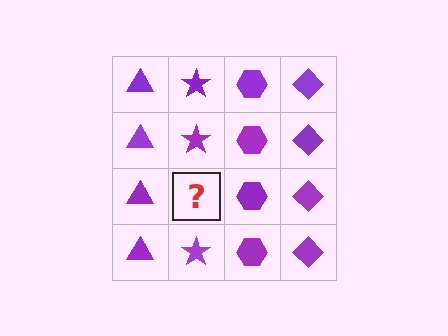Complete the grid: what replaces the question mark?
The question mark should be replaced with a purple star.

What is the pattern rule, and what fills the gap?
The rule is that each column has a consistent shape. The gap should be filled with a purple star.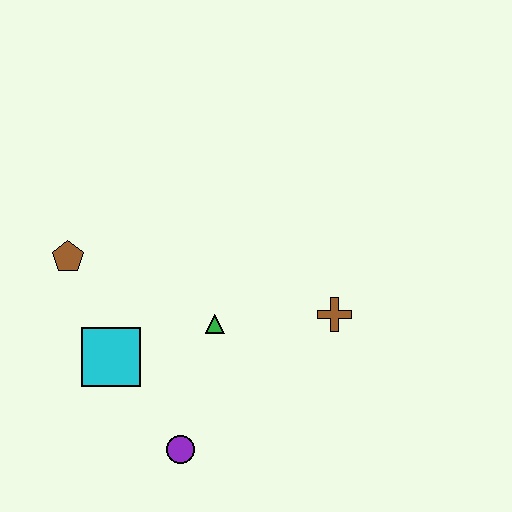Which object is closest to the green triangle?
The cyan square is closest to the green triangle.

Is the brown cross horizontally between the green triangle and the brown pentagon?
No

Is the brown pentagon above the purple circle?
Yes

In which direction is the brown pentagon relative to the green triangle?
The brown pentagon is to the left of the green triangle.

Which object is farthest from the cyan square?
The brown cross is farthest from the cyan square.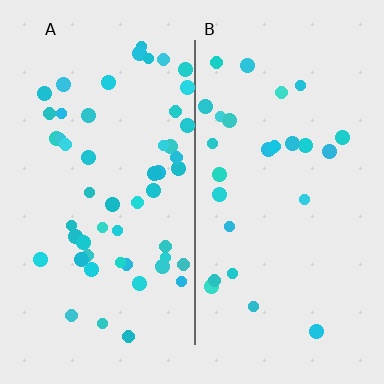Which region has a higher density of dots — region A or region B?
A (the left).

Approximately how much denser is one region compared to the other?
Approximately 2.0× — region A over region B.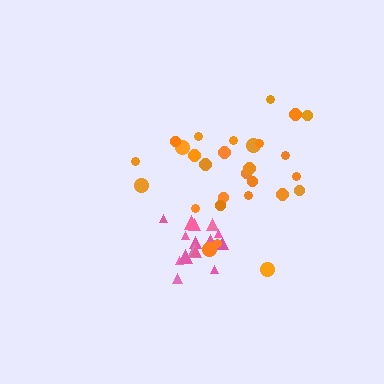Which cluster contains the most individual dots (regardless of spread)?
Orange (28).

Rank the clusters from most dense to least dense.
pink, orange.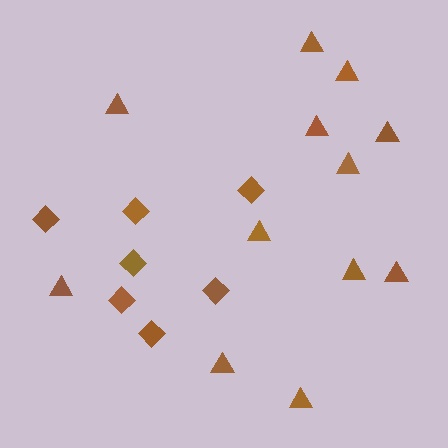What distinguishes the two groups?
There are 2 groups: one group of diamonds (7) and one group of triangles (12).